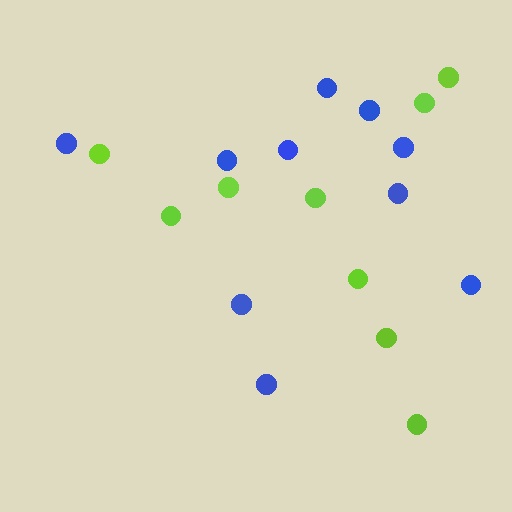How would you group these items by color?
There are 2 groups: one group of blue circles (10) and one group of lime circles (9).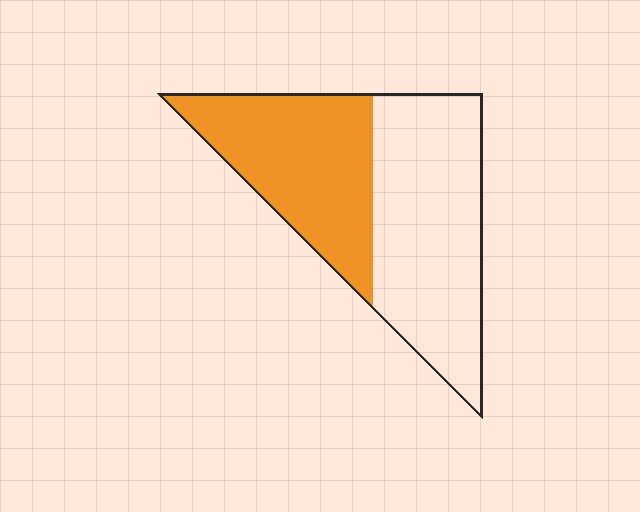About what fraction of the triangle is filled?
About two fifths (2/5).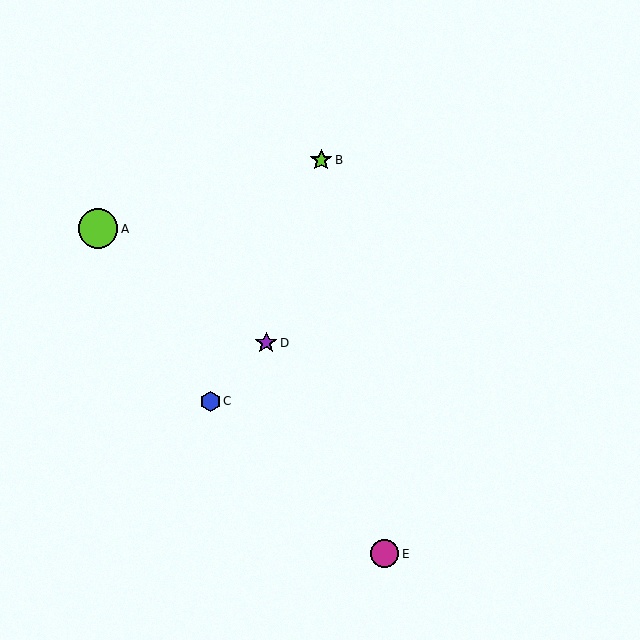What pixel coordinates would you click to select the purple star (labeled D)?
Click at (266, 343) to select the purple star D.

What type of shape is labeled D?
Shape D is a purple star.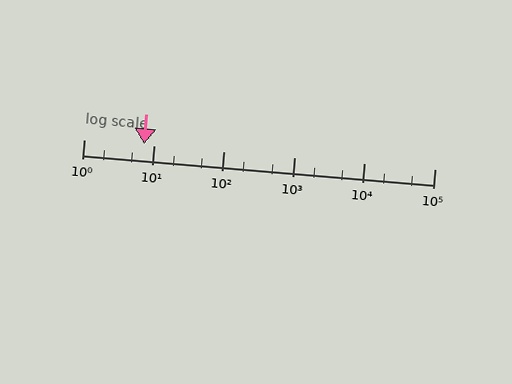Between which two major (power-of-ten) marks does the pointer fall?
The pointer is between 1 and 10.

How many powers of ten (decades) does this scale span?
The scale spans 5 decades, from 1 to 100000.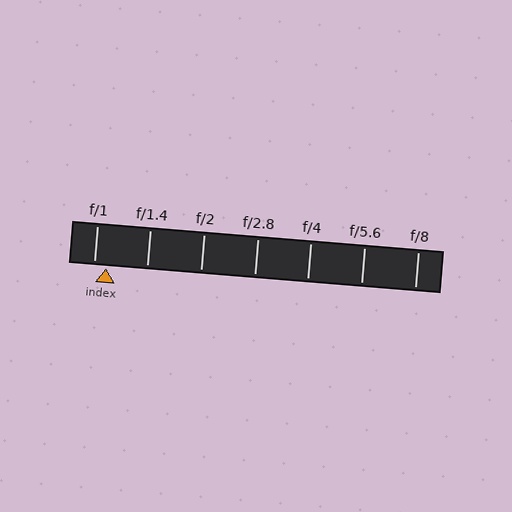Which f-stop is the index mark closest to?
The index mark is closest to f/1.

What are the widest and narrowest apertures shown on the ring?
The widest aperture shown is f/1 and the narrowest is f/8.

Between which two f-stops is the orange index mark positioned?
The index mark is between f/1 and f/1.4.